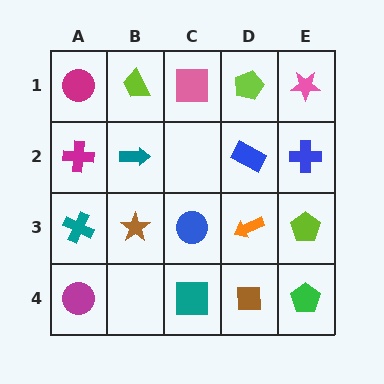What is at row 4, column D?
A brown square.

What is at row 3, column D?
An orange arrow.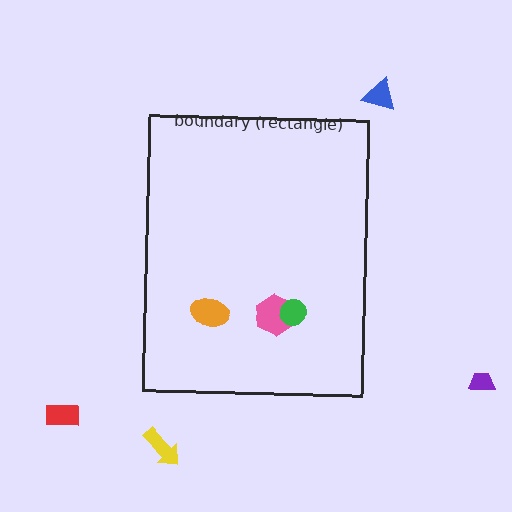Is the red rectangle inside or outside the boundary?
Outside.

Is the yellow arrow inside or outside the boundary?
Outside.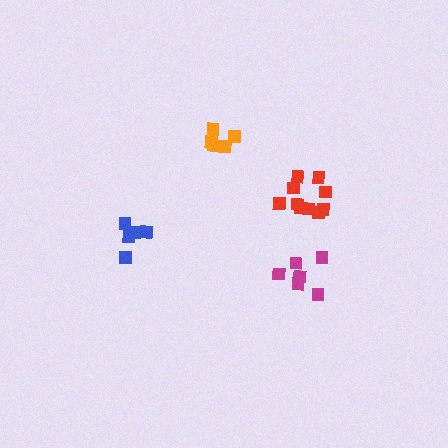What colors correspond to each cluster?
The clusters are colored: blue, orange, magenta, red.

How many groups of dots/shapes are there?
There are 4 groups.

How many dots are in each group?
Group 1: 5 dots, Group 2: 5 dots, Group 3: 6 dots, Group 4: 10 dots (26 total).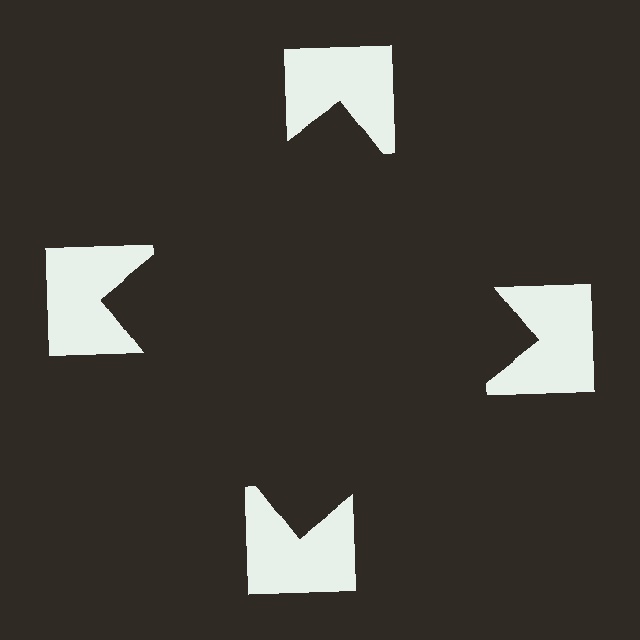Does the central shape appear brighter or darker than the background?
It typically appears slightly darker than the background, even though no actual brightness change is drawn.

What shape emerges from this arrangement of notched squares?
An illusory square — its edges are inferred from the aligned wedge cuts in the notched squares, not physically drawn.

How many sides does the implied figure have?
4 sides.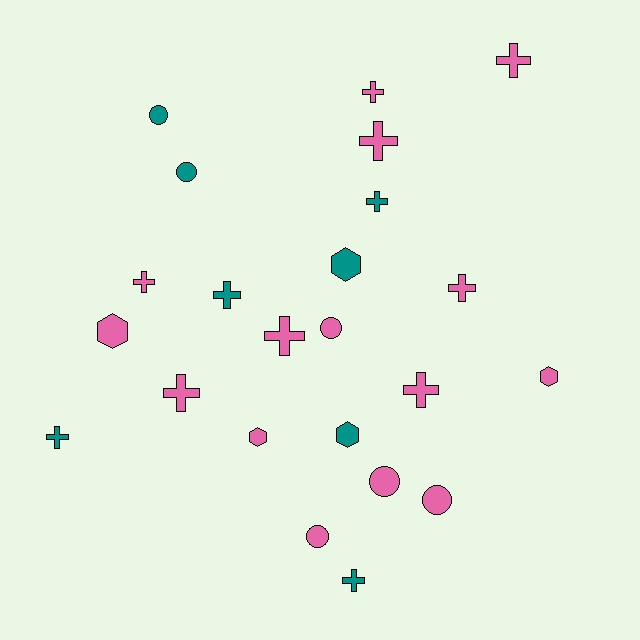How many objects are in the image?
There are 23 objects.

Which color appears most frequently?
Pink, with 15 objects.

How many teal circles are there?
There are 2 teal circles.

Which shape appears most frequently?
Cross, with 12 objects.